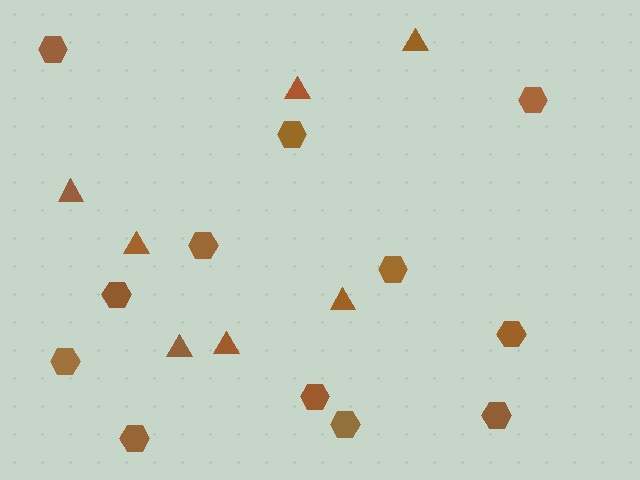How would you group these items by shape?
There are 2 groups: one group of hexagons (12) and one group of triangles (7).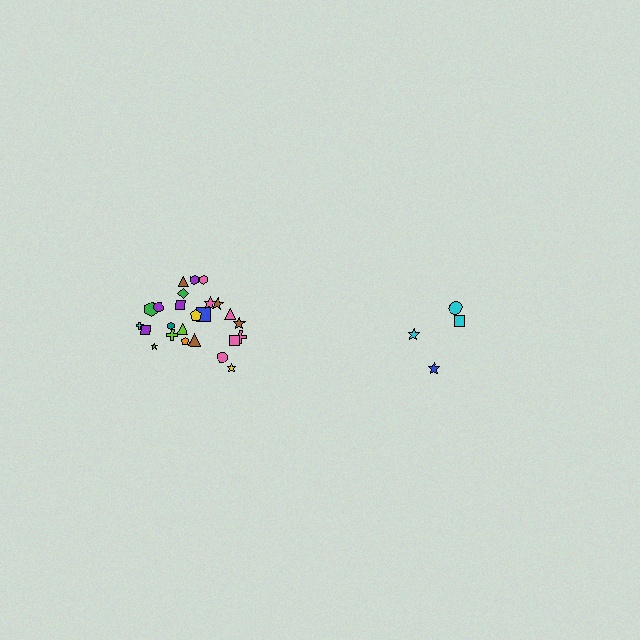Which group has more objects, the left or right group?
The left group.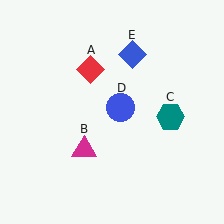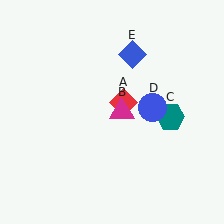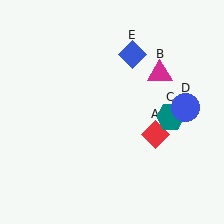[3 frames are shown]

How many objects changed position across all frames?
3 objects changed position: red diamond (object A), magenta triangle (object B), blue circle (object D).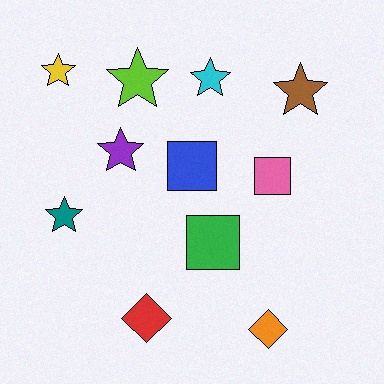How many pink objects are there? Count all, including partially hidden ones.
There is 1 pink object.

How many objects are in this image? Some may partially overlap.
There are 11 objects.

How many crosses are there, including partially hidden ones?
There are no crosses.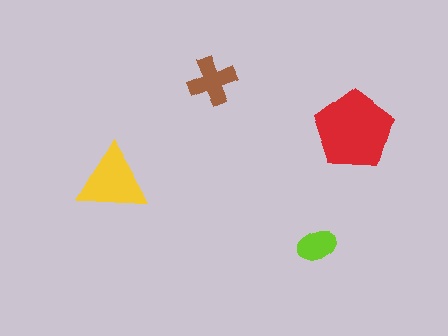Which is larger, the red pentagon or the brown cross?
The red pentagon.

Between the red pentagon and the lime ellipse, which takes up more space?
The red pentagon.